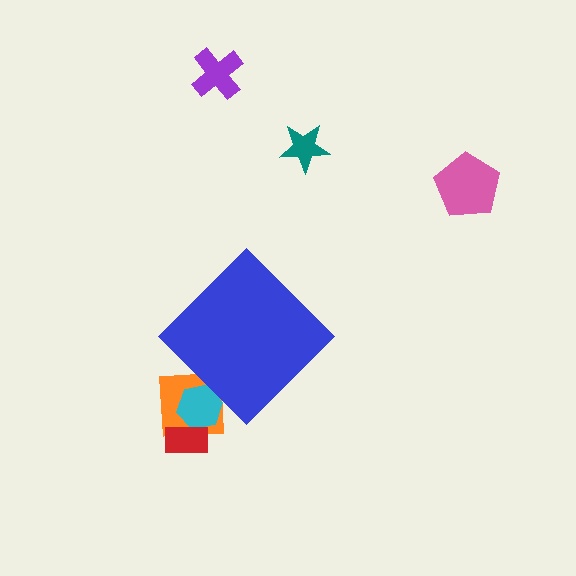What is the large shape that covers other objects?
A blue diamond.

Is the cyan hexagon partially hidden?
Yes, the cyan hexagon is partially hidden behind the blue diamond.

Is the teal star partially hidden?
No, the teal star is fully visible.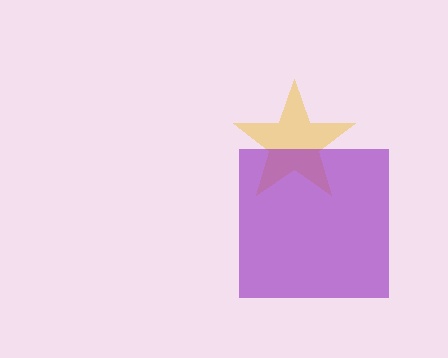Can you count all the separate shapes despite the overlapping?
Yes, there are 2 separate shapes.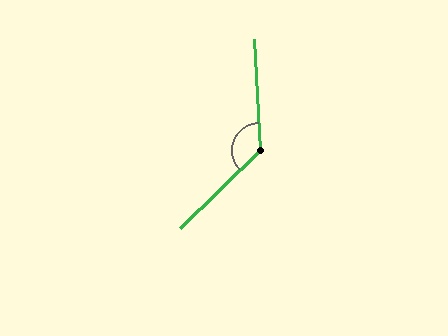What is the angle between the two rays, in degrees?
Approximately 131 degrees.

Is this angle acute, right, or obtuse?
It is obtuse.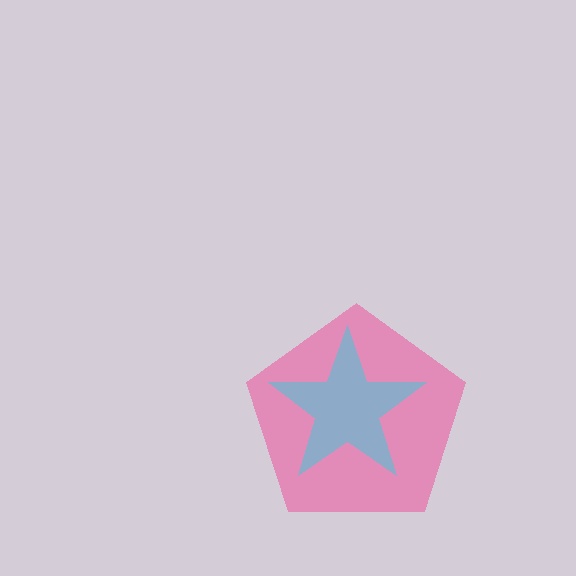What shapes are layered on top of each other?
The layered shapes are: a pink pentagon, a cyan star.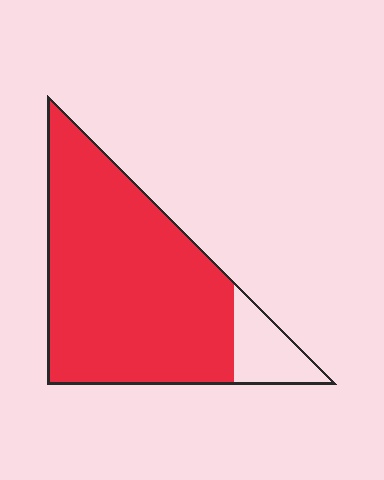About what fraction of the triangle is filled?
About seven eighths (7/8).